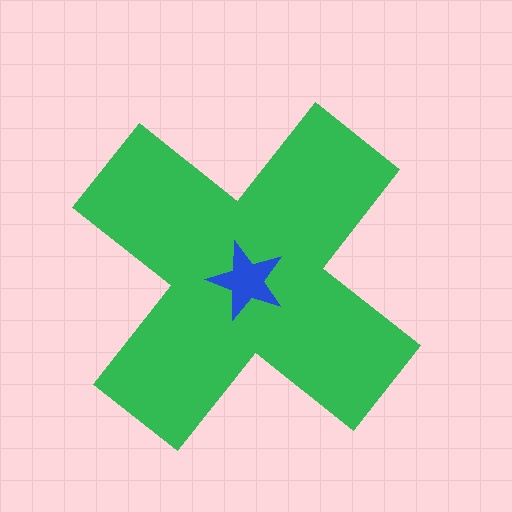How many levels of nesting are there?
2.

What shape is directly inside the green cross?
The blue star.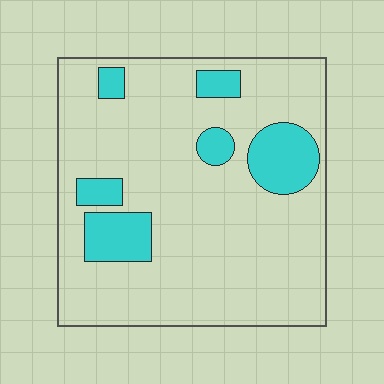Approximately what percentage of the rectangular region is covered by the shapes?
Approximately 15%.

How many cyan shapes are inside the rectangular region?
6.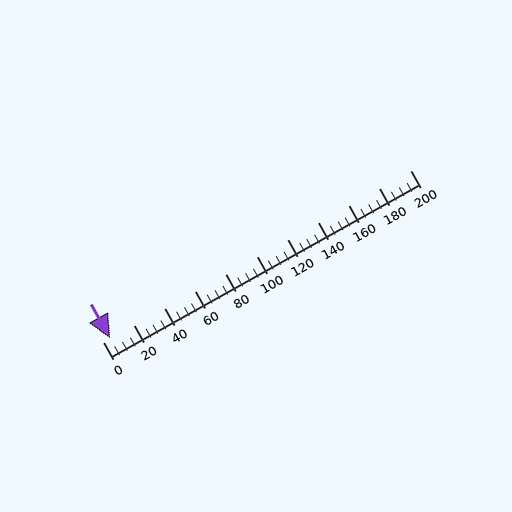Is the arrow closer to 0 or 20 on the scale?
The arrow is closer to 0.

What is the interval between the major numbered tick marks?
The major tick marks are spaced 20 units apart.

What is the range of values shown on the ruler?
The ruler shows values from 0 to 200.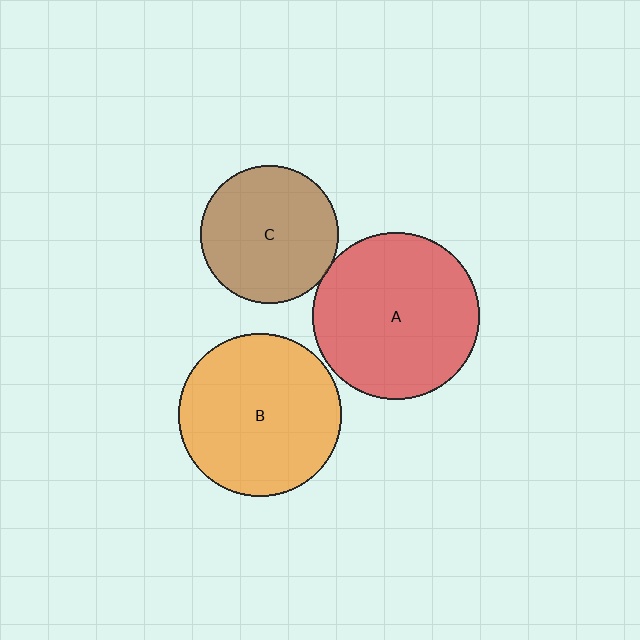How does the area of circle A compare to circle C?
Approximately 1.5 times.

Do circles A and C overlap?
Yes.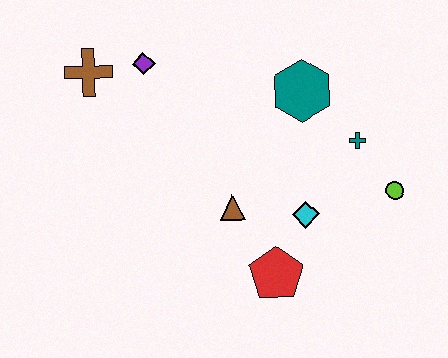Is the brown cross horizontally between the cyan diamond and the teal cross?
No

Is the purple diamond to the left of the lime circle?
Yes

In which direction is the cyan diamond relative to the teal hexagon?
The cyan diamond is below the teal hexagon.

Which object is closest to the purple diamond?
The brown cross is closest to the purple diamond.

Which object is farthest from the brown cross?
The lime circle is farthest from the brown cross.